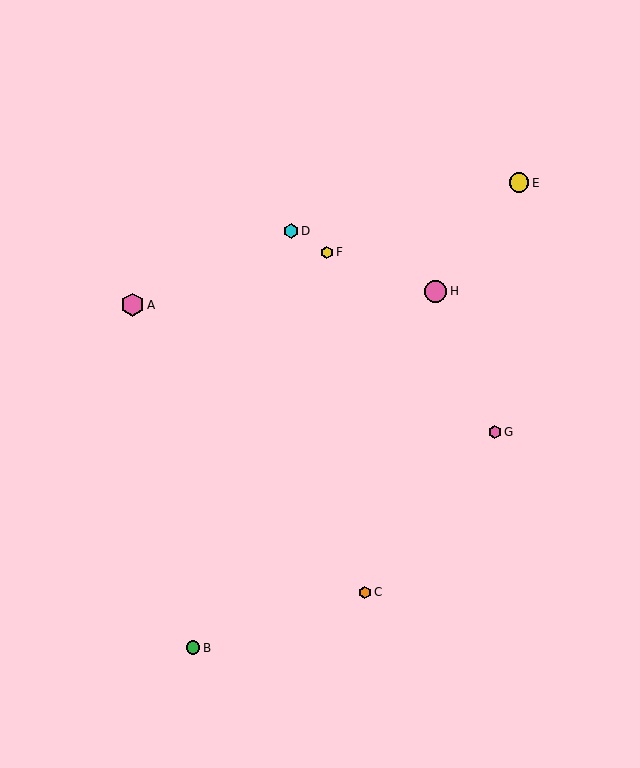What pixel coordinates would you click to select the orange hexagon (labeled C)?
Click at (365, 592) to select the orange hexagon C.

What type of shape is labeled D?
Shape D is a cyan hexagon.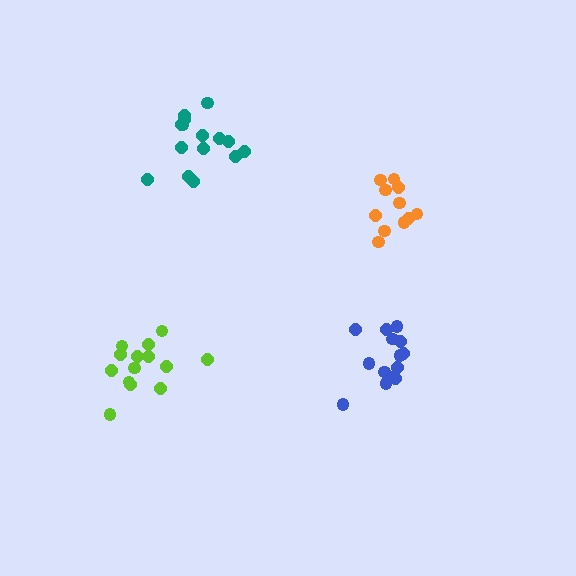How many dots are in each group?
Group 1: 15 dots, Group 2: 14 dots, Group 3: 14 dots, Group 4: 11 dots (54 total).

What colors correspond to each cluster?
The clusters are colored: teal, blue, lime, orange.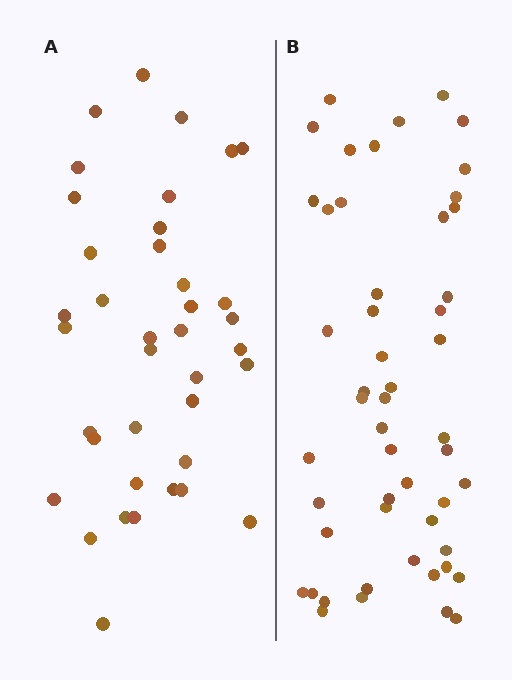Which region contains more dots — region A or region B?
Region B (the right region) has more dots.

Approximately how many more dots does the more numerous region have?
Region B has approximately 15 more dots than region A.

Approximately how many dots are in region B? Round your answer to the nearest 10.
About 50 dots. (The exact count is 51, which rounds to 50.)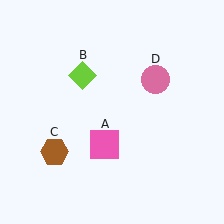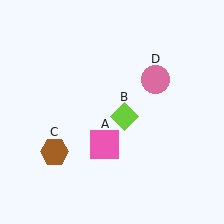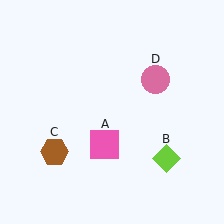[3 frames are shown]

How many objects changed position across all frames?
1 object changed position: lime diamond (object B).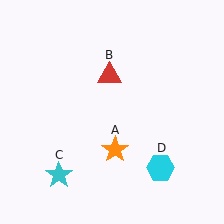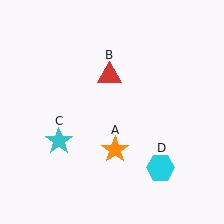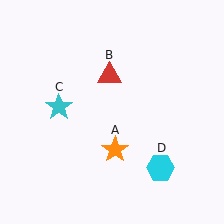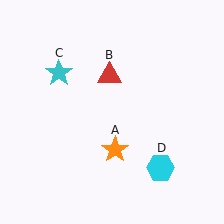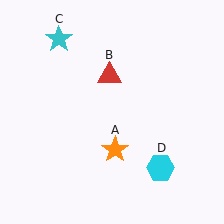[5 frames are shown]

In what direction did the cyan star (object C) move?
The cyan star (object C) moved up.